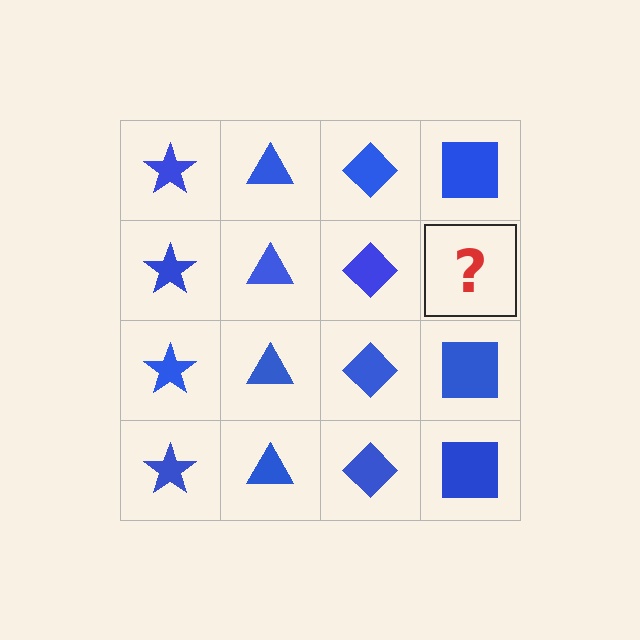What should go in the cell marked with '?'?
The missing cell should contain a blue square.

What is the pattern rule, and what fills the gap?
The rule is that each column has a consistent shape. The gap should be filled with a blue square.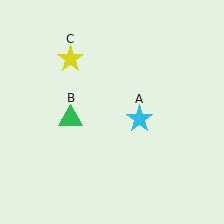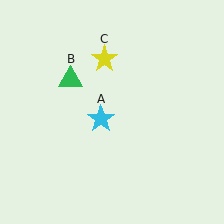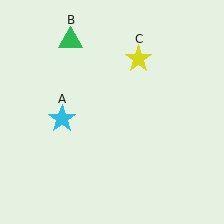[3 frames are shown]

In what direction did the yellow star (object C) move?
The yellow star (object C) moved right.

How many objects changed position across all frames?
3 objects changed position: cyan star (object A), green triangle (object B), yellow star (object C).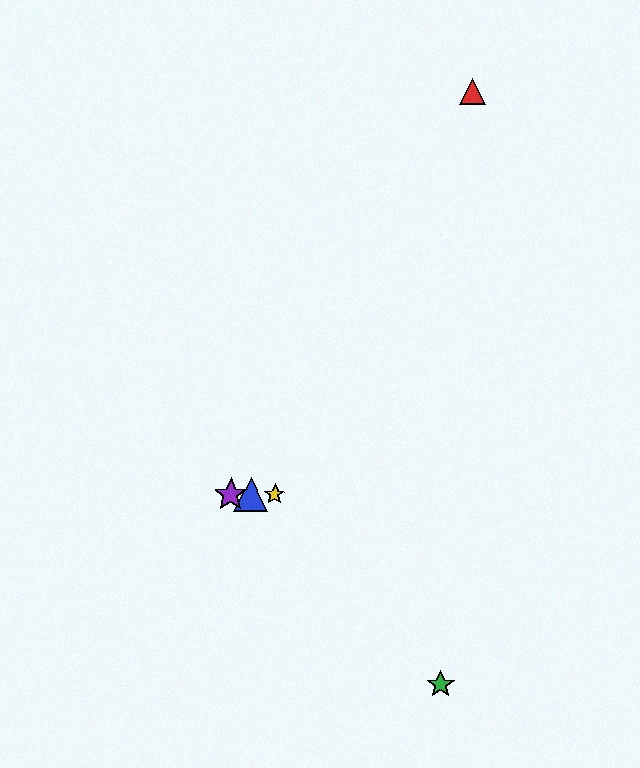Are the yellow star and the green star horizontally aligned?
No, the yellow star is at y≈495 and the green star is at y≈684.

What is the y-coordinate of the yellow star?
The yellow star is at y≈495.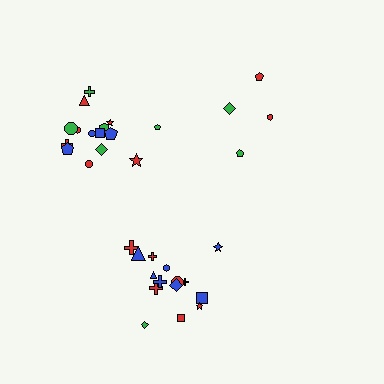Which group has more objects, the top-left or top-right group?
The top-left group.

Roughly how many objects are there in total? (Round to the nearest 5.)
Roughly 35 objects in total.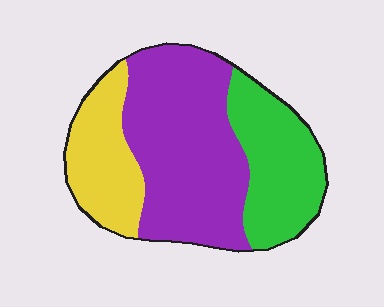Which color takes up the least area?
Yellow, at roughly 20%.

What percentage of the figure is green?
Green covers about 30% of the figure.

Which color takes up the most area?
Purple, at roughly 50%.